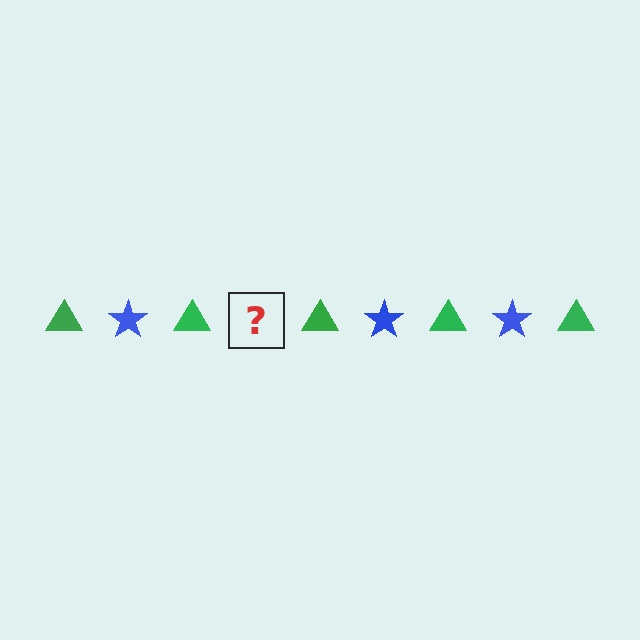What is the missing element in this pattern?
The missing element is a blue star.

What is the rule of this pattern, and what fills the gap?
The rule is that the pattern alternates between green triangle and blue star. The gap should be filled with a blue star.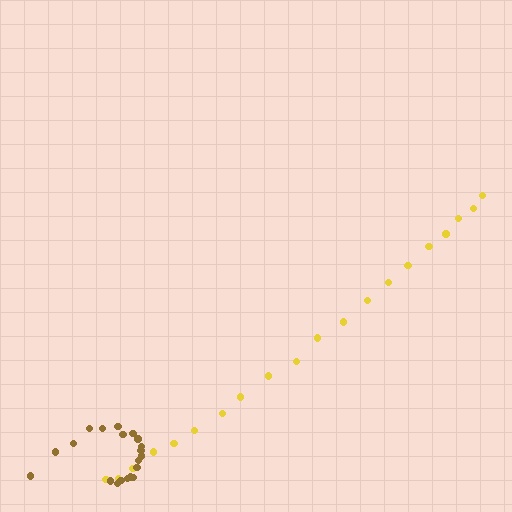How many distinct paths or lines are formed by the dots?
There are 2 distinct paths.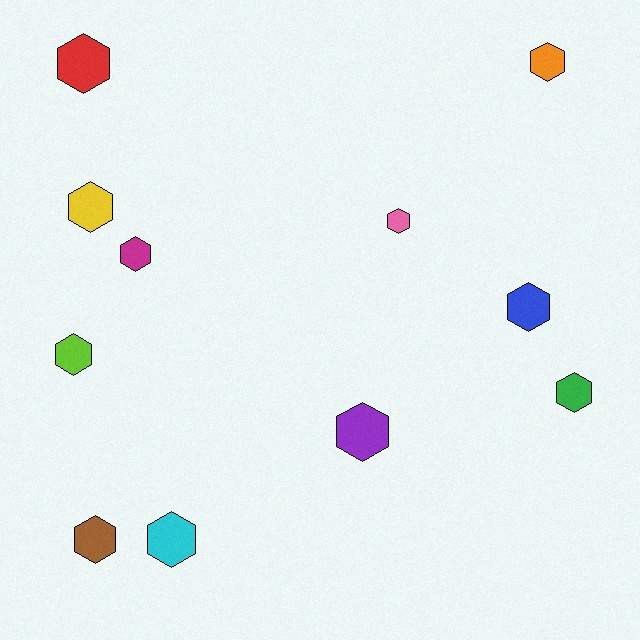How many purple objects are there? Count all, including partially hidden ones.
There is 1 purple object.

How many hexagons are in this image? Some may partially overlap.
There are 11 hexagons.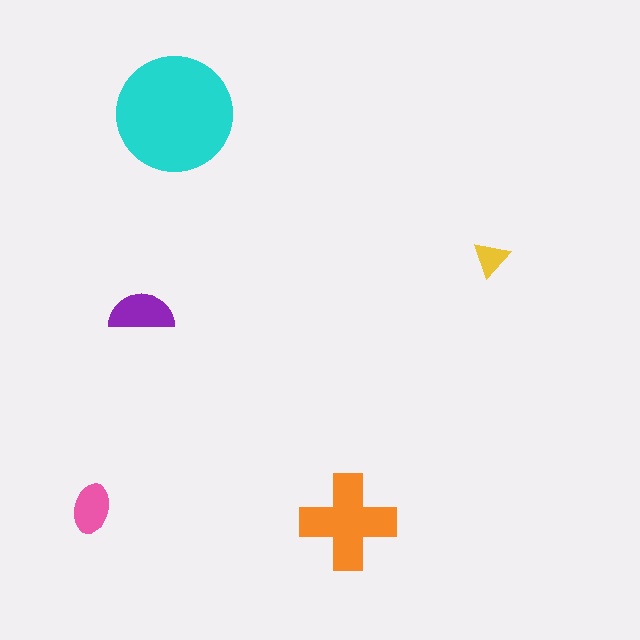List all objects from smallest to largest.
The yellow triangle, the pink ellipse, the purple semicircle, the orange cross, the cyan circle.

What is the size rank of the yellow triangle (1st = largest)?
5th.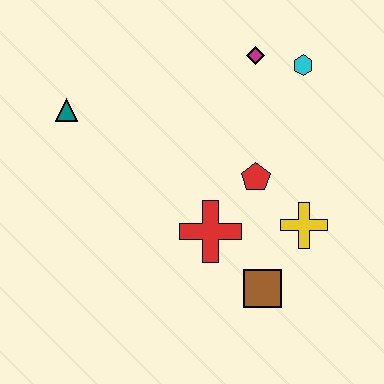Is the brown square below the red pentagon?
Yes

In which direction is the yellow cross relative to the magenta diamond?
The yellow cross is below the magenta diamond.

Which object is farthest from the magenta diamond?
The brown square is farthest from the magenta diamond.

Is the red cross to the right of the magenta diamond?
No